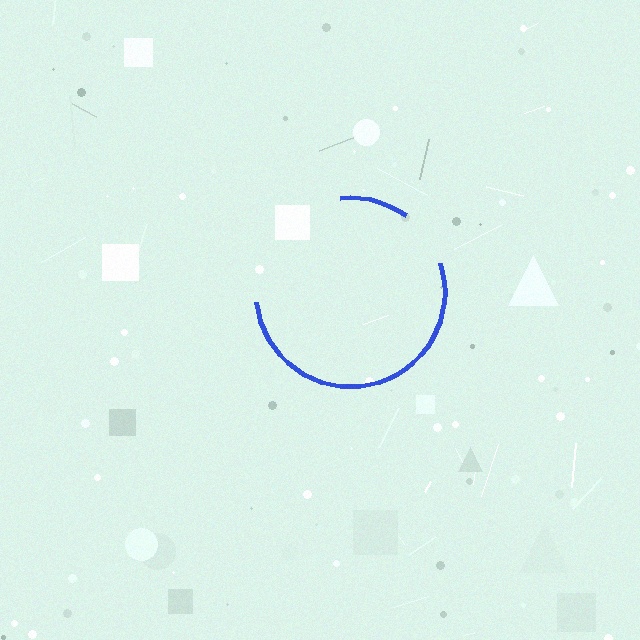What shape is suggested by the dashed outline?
The dashed outline suggests a circle.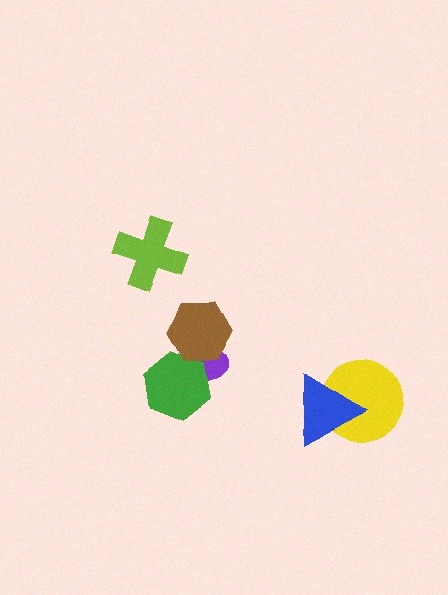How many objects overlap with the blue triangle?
1 object overlaps with the blue triangle.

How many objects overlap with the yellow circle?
1 object overlaps with the yellow circle.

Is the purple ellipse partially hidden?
Yes, it is partially covered by another shape.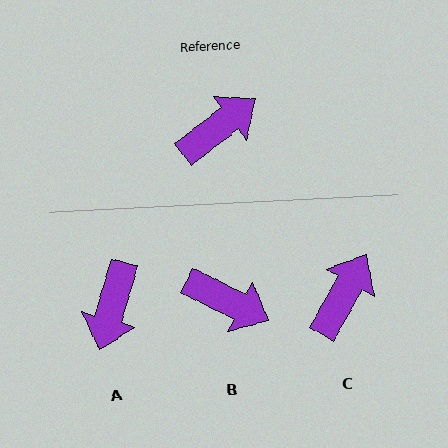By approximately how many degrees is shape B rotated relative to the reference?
Approximately 64 degrees clockwise.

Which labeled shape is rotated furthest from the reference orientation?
A, about 144 degrees away.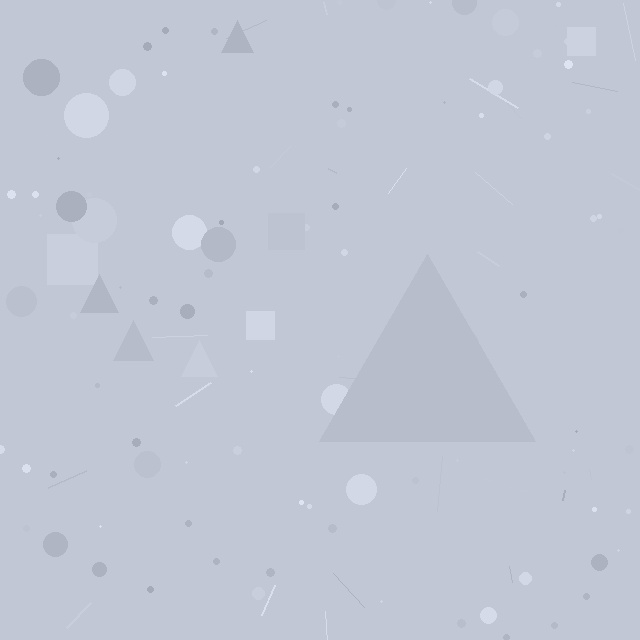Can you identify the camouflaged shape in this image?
The camouflaged shape is a triangle.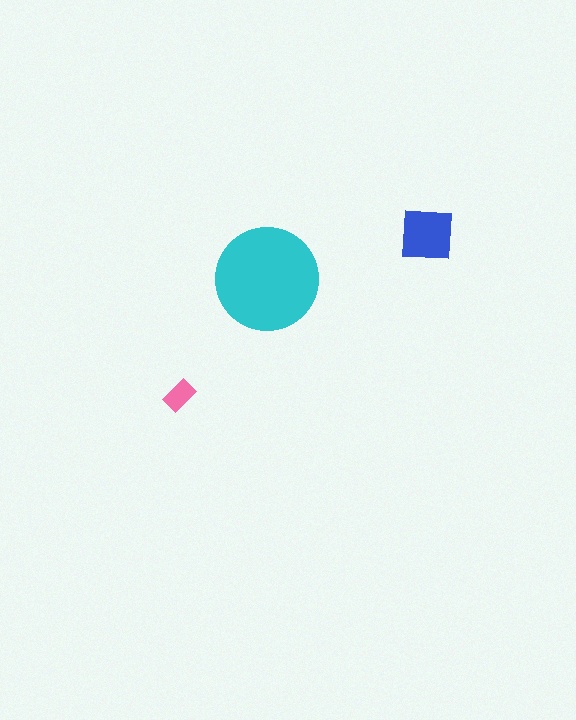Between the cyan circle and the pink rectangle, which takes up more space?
The cyan circle.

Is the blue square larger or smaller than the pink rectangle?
Larger.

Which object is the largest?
The cyan circle.